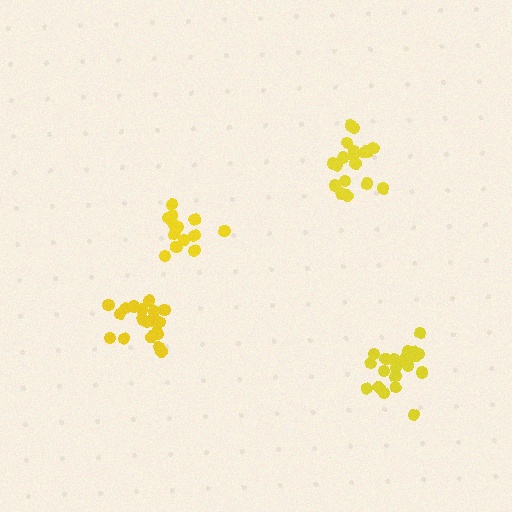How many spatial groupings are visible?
There are 4 spatial groupings.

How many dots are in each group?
Group 1: 19 dots, Group 2: 21 dots, Group 3: 20 dots, Group 4: 15 dots (75 total).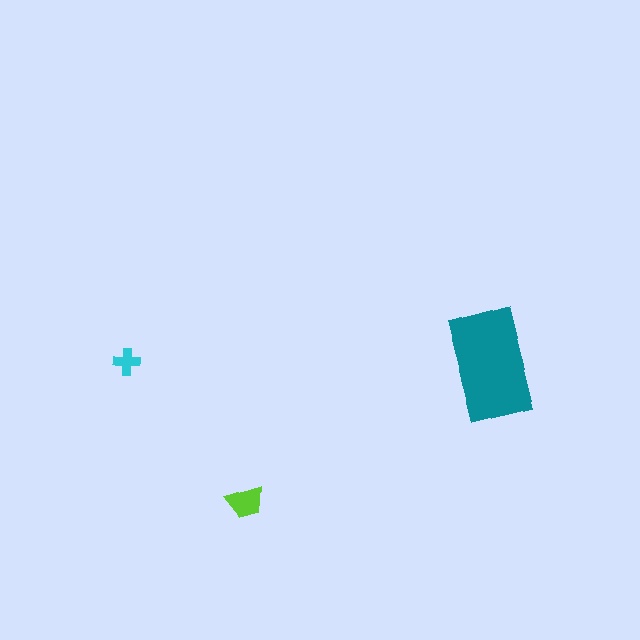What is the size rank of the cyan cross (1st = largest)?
3rd.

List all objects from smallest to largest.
The cyan cross, the lime trapezoid, the teal rectangle.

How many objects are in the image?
There are 3 objects in the image.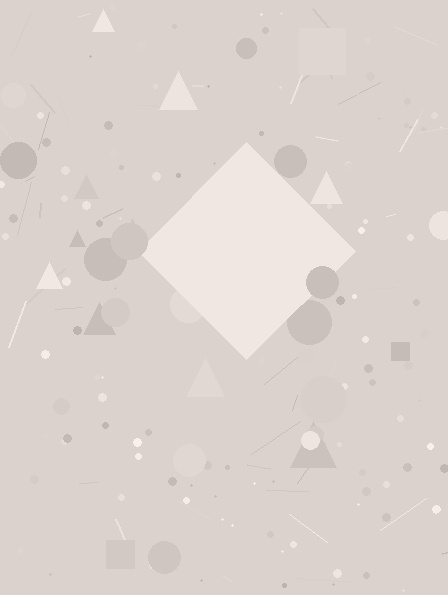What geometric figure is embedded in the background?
A diamond is embedded in the background.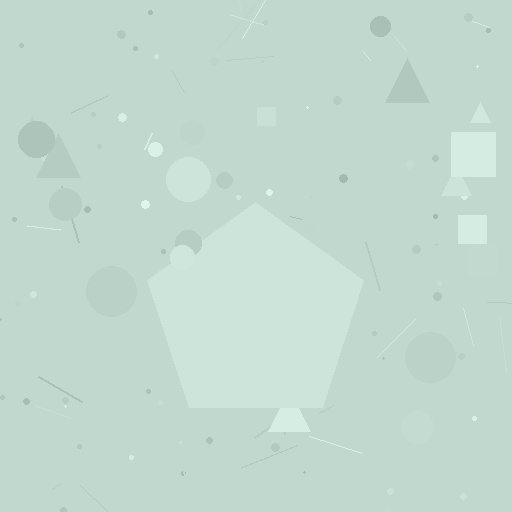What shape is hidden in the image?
A pentagon is hidden in the image.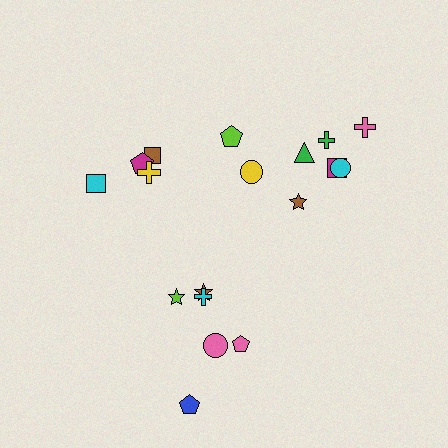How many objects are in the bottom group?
There are 6 objects.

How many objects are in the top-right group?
There are 8 objects.